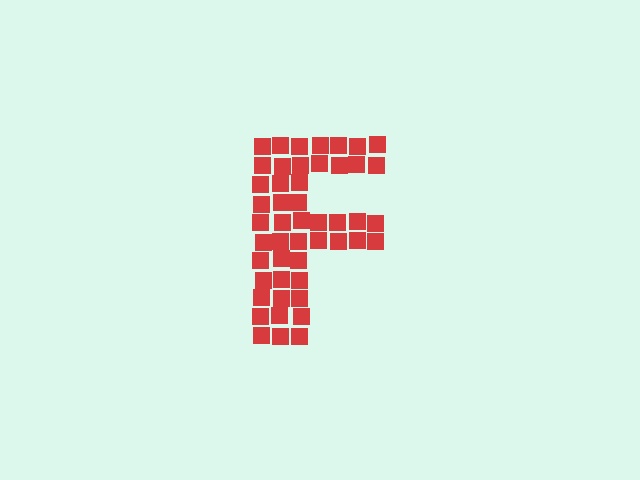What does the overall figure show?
The overall figure shows the letter F.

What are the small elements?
The small elements are squares.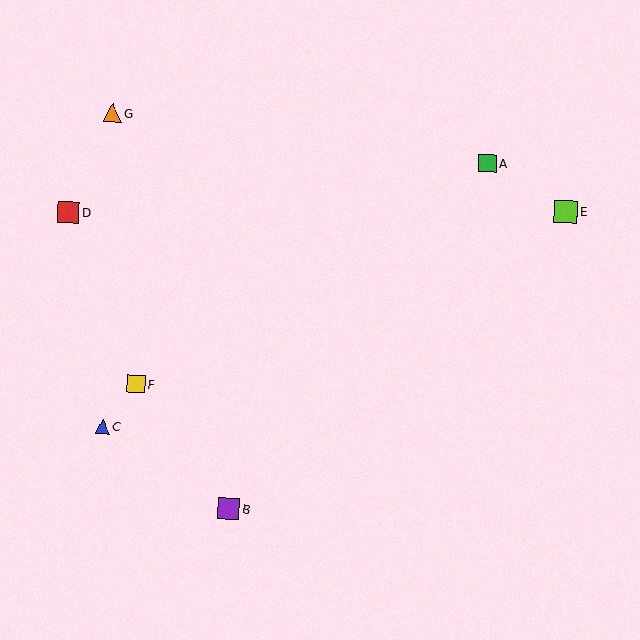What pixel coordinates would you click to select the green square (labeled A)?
Click at (487, 163) to select the green square A.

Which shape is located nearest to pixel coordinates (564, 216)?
The lime square (labeled E) at (566, 212) is nearest to that location.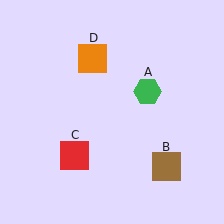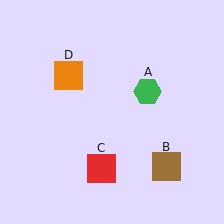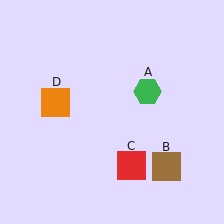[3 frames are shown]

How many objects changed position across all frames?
2 objects changed position: red square (object C), orange square (object D).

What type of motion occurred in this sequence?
The red square (object C), orange square (object D) rotated counterclockwise around the center of the scene.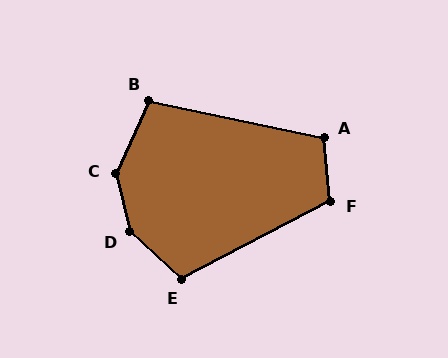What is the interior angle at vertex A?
Approximately 107 degrees (obtuse).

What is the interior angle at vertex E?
Approximately 111 degrees (obtuse).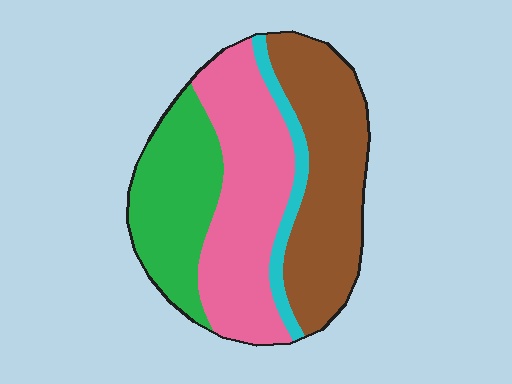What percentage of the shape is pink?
Pink covers 35% of the shape.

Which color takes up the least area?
Cyan, at roughly 5%.